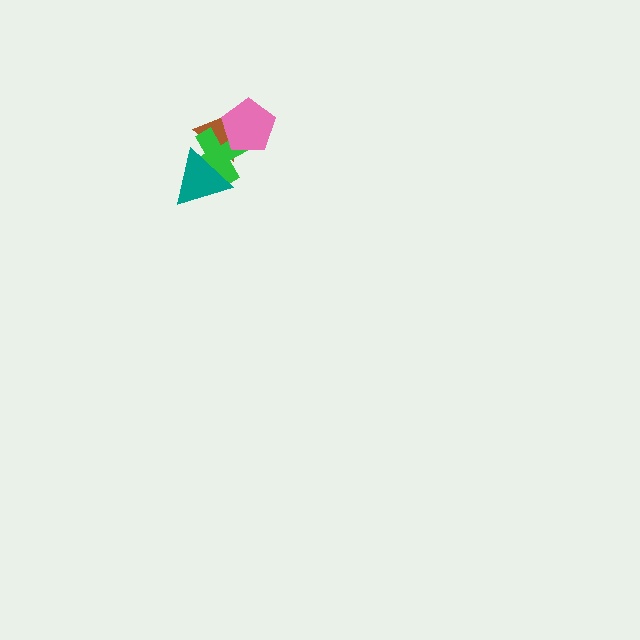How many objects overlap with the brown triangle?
3 objects overlap with the brown triangle.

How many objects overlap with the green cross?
3 objects overlap with the green cross.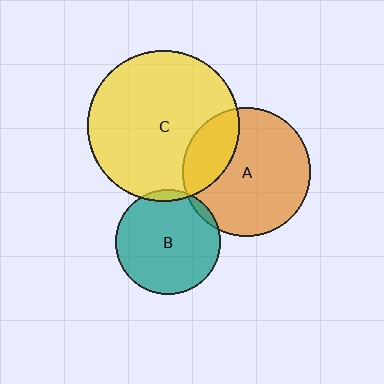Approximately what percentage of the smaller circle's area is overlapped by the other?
Approximately 5%.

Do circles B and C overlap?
Yes.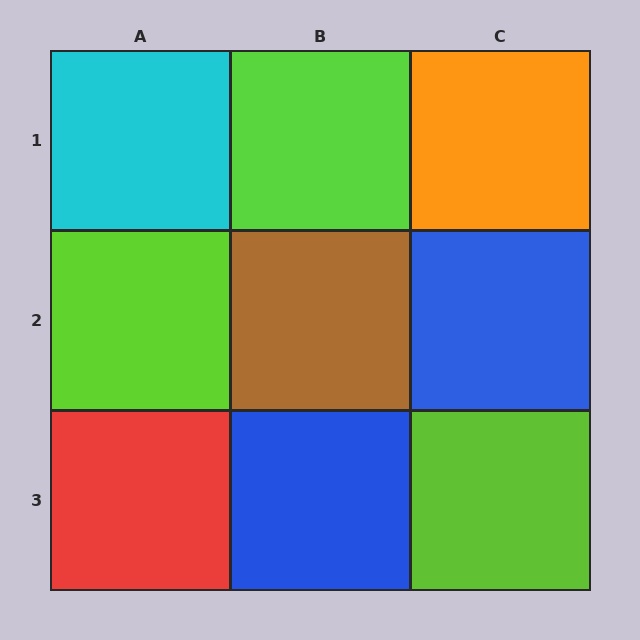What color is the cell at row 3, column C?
Lime.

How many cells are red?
1 cell is red.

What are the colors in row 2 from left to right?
Lime, brown, blue.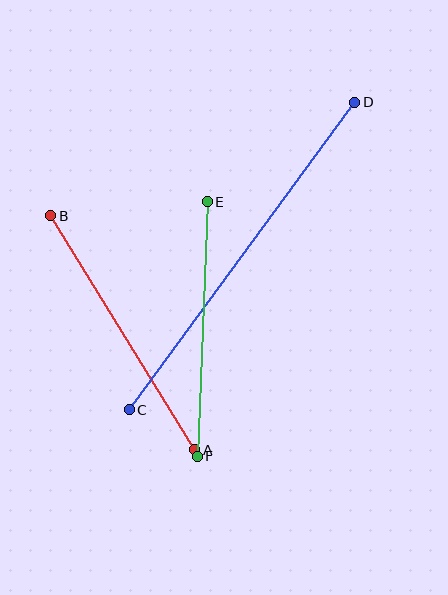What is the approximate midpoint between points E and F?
The midpoint is at approximately (202, 329) pixels.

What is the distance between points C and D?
The distance is approximately 381 pixels.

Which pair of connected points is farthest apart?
Points C and D are farthest apart.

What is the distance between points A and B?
The distance is approximately 275 pixels.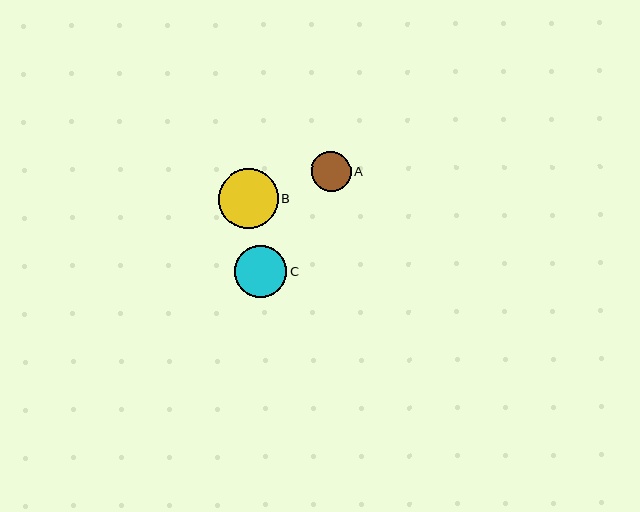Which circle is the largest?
Circle B is the largest with a size of approximately 60 pixels.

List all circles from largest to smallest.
From largest to smallest: B, C, A.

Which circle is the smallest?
Circle A is the smallest with a size of approximately 39 pixels.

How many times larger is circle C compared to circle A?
Circle C is approximately 1.3 times the size of circle A.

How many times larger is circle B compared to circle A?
Circle B is approximately 1.5 times the size of circle A.